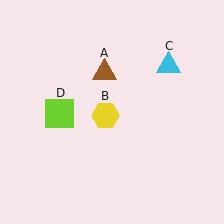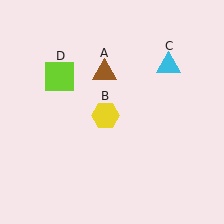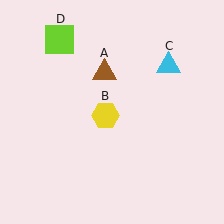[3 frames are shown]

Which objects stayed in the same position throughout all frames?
Brown triangle (object A) and yellow hexagon (object B) and cyan triangle (object C) remained stationary.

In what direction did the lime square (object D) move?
The lime square (object D) moved up.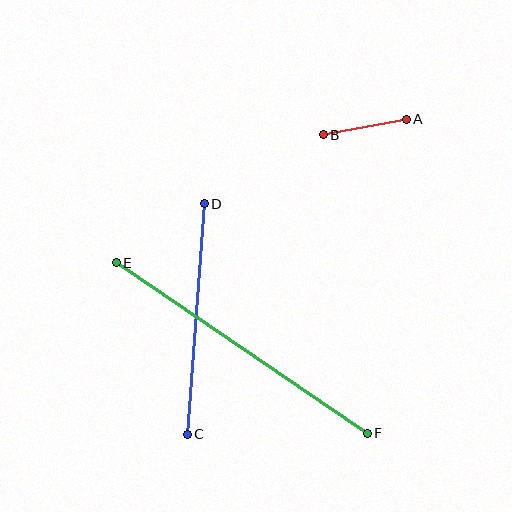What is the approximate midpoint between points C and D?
The midpoint is at approximately (196, 319) pixels.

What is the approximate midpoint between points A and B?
The midpoint is at approximately (365, 127) pixels.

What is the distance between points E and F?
The distance is approximately 303 pixels.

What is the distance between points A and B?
The distance is approximately 84 pixels.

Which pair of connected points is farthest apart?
Points E and F are farthest apart.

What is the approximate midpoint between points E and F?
The midpoint is at approximately (242, 348) pixels.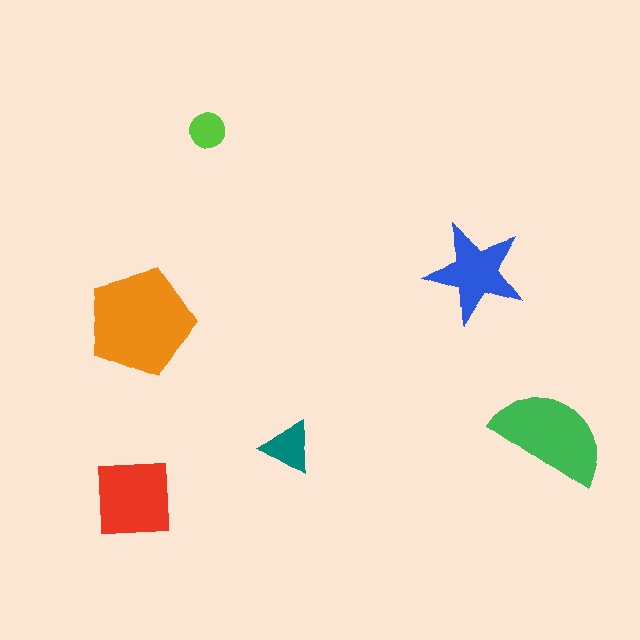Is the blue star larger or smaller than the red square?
Smaller.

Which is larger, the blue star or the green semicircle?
The green semicircle.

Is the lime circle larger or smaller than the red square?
Smaller.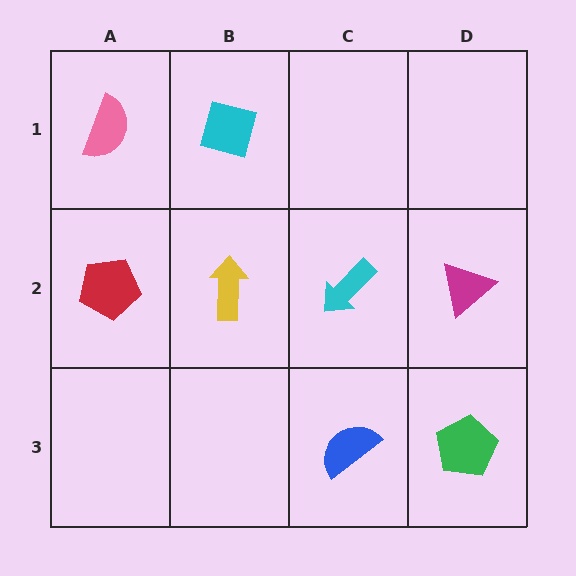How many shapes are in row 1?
2 shapes.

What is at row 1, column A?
A pink semicircle.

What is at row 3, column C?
A blue semicircle.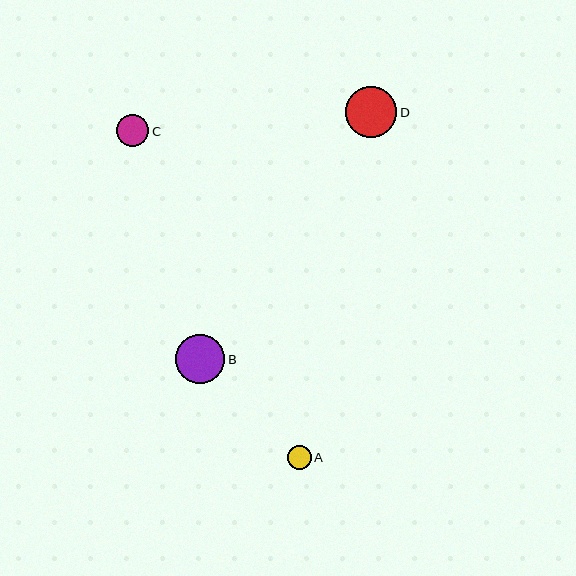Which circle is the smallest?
Circle A is the smallest with a size of approximately 24 pixels.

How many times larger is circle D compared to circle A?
Circle D is approximately 2.1 times the size of circle A.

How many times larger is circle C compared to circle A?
Circle C is approximately 1.3 times the size of circle A.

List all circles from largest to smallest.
From largest to smallest: D, B, C, A.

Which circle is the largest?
Circle D is the largest with a size of approximately 51 pixels.